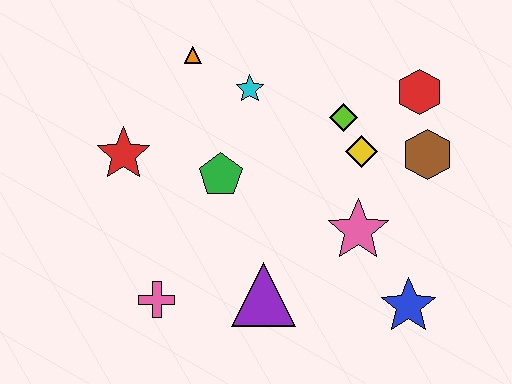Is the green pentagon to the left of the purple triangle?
Yes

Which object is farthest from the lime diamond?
The pink cross is farthest from the lime diamond.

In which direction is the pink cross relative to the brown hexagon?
The pink cross is to the left of the brown hexagon.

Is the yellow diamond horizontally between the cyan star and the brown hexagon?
Yes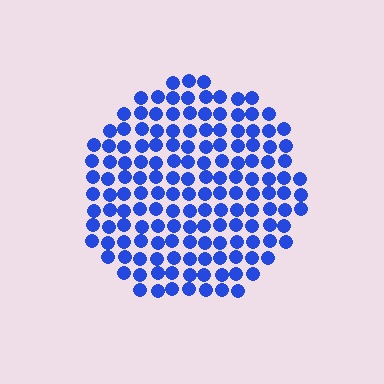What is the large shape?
The large shape is a circle.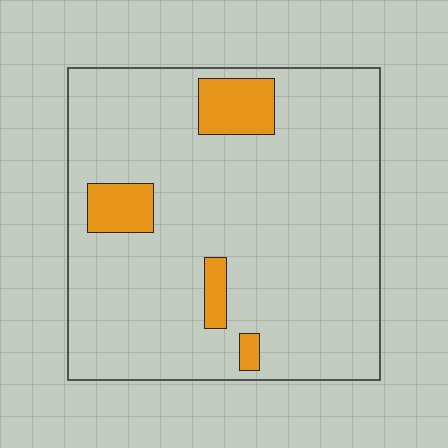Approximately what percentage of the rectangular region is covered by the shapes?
Approximately 10%.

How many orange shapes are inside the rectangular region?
4.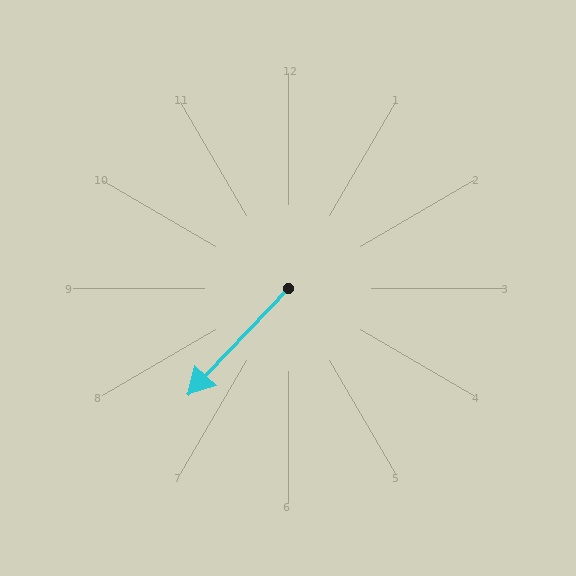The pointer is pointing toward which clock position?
Roughly 7 o'clock.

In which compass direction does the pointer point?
Southwest.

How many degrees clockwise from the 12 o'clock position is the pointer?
Approximately 223 degrees.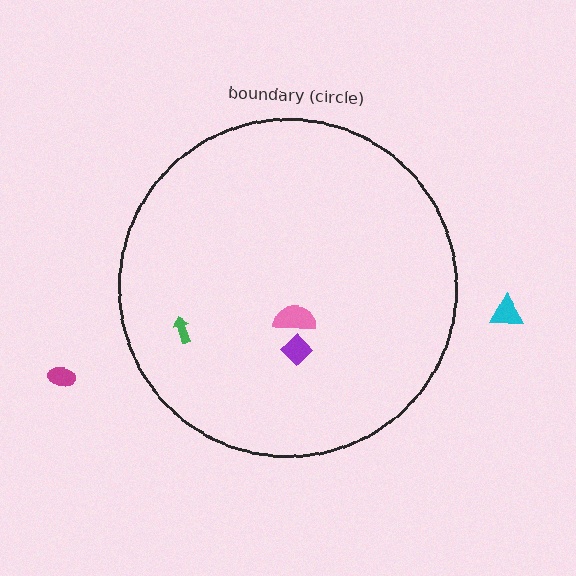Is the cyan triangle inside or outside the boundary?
Outside.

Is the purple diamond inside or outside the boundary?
Inside.